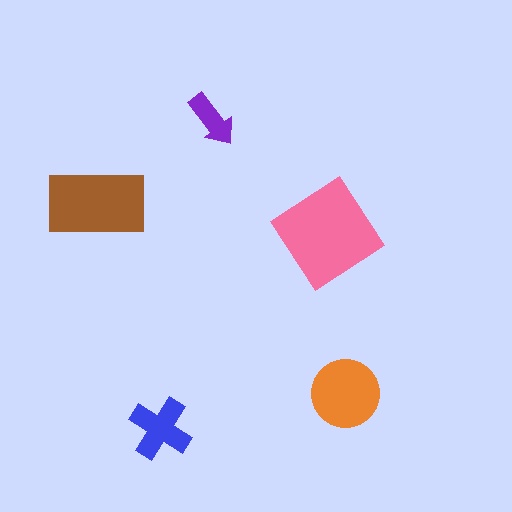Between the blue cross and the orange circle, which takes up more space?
The orange circle.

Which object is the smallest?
The purple arrow.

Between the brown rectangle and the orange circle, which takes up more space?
The brown rectangle.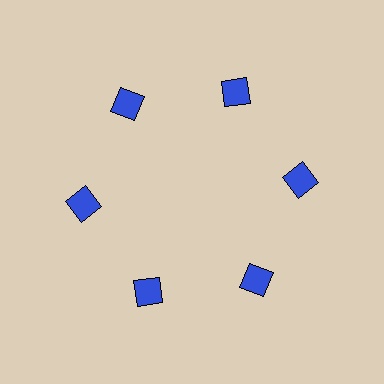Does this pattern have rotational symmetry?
Yes, this pattern has 6-fold rotational symmetry. It looks the same after rotating 60 degrees around the center.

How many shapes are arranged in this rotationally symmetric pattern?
There are 6 shapes, arranged in 6 groups of 1.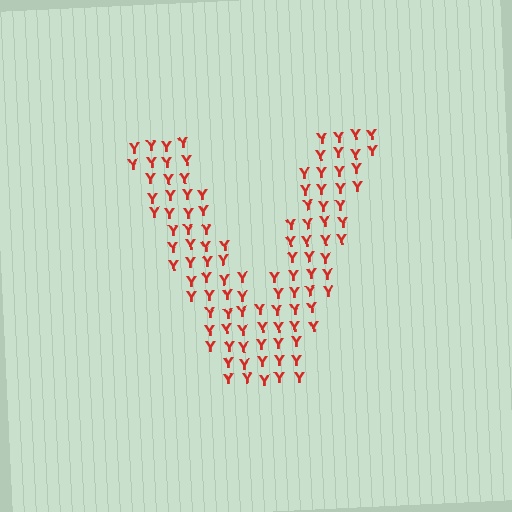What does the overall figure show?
The overall figure shows the letter V.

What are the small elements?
The small elements are letter Y's.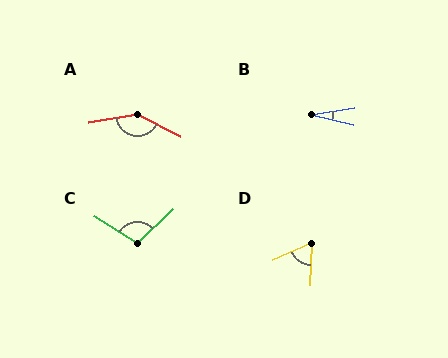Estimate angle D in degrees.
Approximately 64 degrees.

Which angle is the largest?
A, at approximately 143 degrees.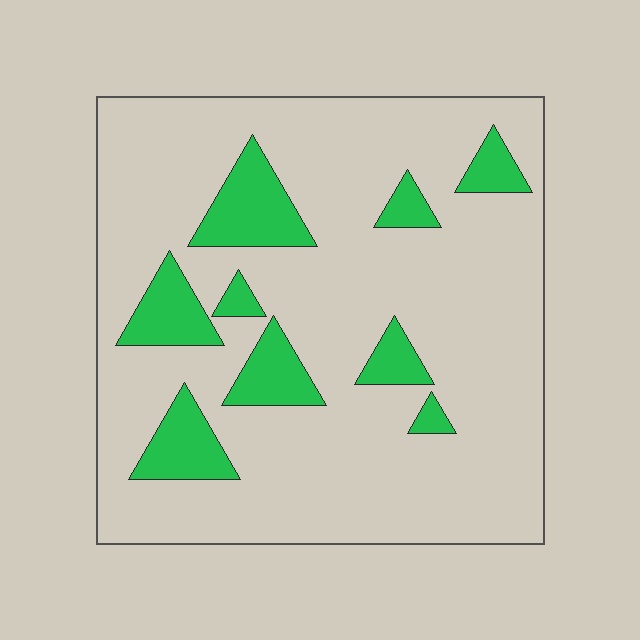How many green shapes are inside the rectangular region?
9.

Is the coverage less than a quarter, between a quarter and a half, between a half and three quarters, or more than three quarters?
Less than a quarter.